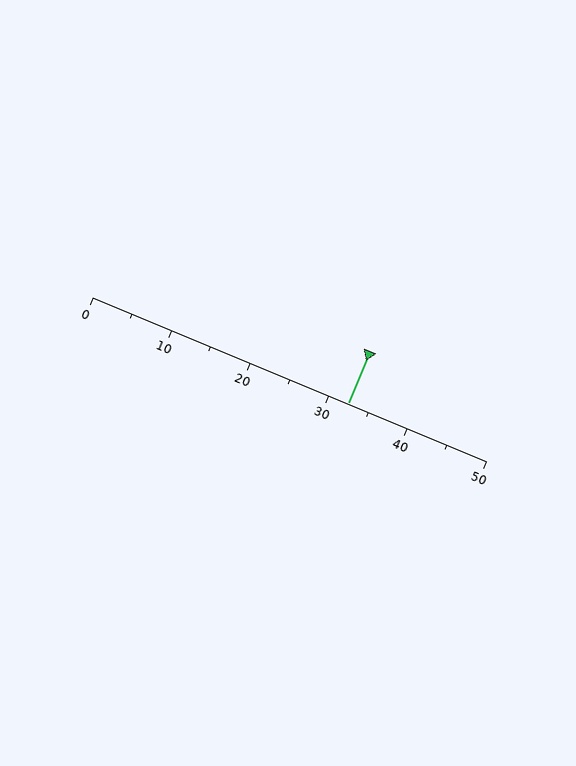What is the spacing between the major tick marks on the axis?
The major ticks are spaced 10 apart.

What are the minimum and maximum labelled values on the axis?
The axis runs from 0 to 50.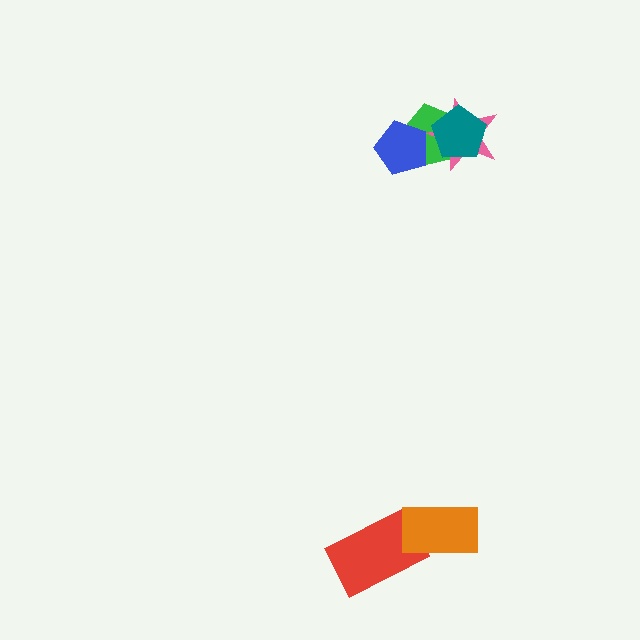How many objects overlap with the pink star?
2 objects overlap with the pink star.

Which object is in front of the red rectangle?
The orange rectangle is in front of the red rectangle.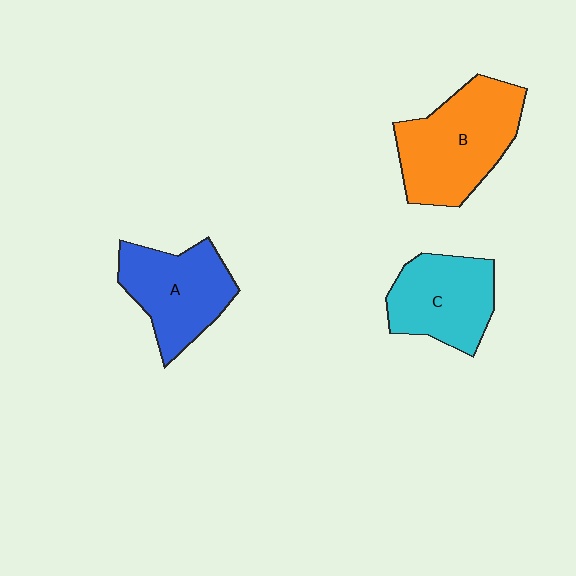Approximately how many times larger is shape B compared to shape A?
Approximately 1.3 times.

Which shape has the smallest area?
Shape C (cyan).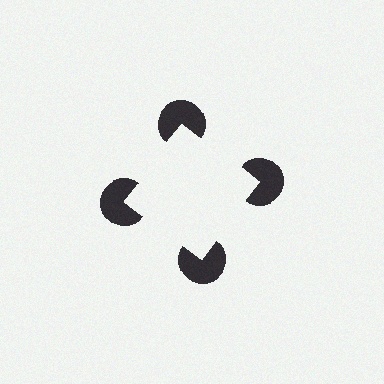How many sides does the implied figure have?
4 sides.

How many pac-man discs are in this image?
There are 4 — one at each vertex of the illusory square.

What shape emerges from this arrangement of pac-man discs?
An illusory square — its edges are inferred from the aligned wedge cuts in the pac-man discs, not physically drawn.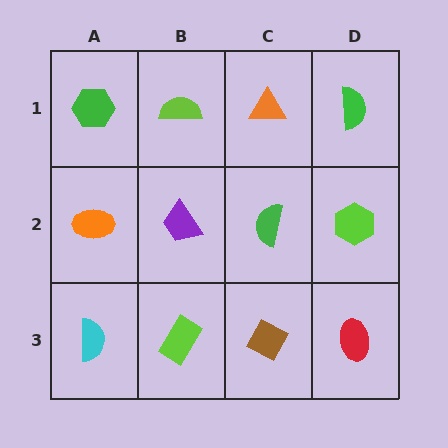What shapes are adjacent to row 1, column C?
A green semicircle (row 2, column C), a lime semicircle (row 1, column B), a green semicircle (row 1, column D).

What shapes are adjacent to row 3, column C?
A green semicircle (row 2, column C), a lime rectangle (row 3, column B), a red ellipse (row 3, column D).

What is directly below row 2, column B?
A lime rectangle.